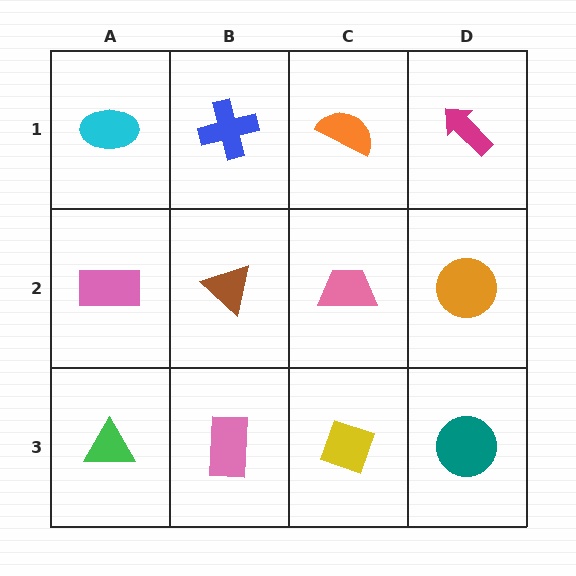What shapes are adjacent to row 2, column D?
A magenta arrow (row 1, column D), a teal circle (row 3, column D), a pink trapezoid (row 2, column C).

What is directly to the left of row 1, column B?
A cyan ellipse.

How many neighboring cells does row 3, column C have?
3.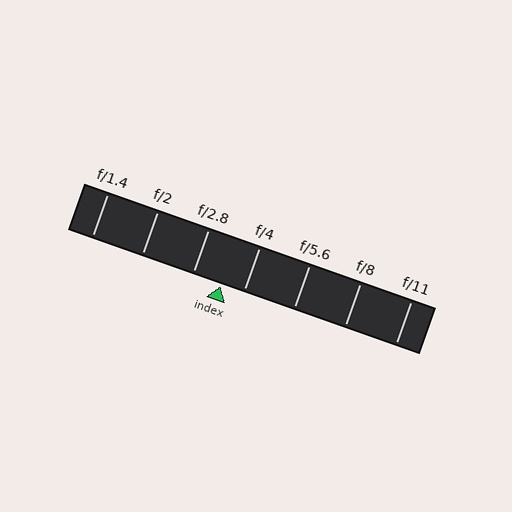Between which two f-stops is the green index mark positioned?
The index mark is between f/2.8 and f/4.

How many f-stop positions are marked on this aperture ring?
There are 7 f-stop positions marked.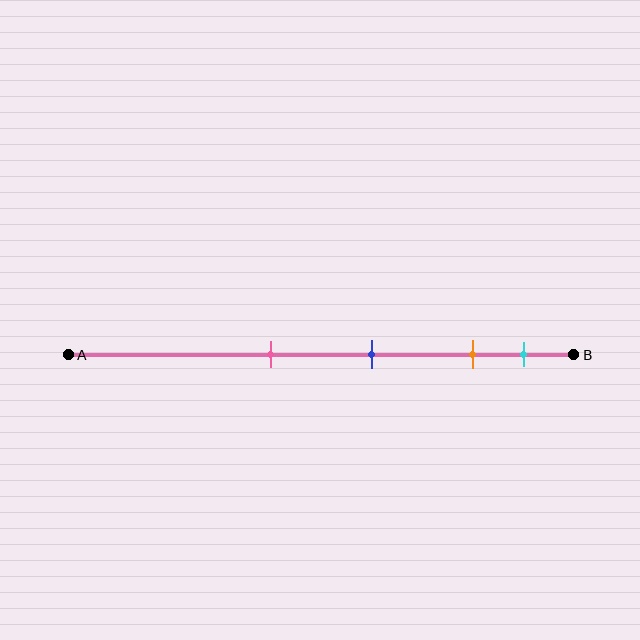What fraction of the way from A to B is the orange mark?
The orange mark is approximately 80% (0.8) of the way from A to B.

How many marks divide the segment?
There are 4 marks dividing the segment.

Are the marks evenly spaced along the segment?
No, the marks are not evenly spaced.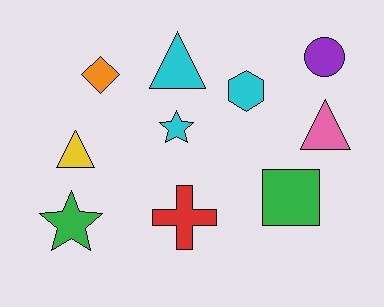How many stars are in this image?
There are 2 stars.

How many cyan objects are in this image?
There are 3 cyan objects.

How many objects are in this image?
There are 10 objects.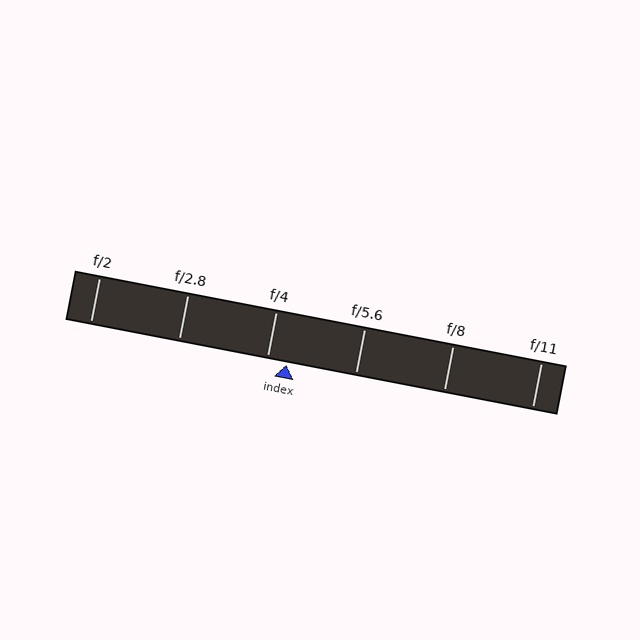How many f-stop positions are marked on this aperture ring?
There are 6 f-stop positions marked.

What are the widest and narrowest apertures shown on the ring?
The widest aperture shown is f/2 and the narrowest is f/11.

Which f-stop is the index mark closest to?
The index mark is closest to f/4.